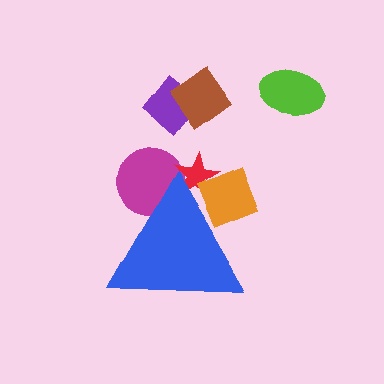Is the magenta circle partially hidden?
Yes, the magenta circle is partially hidden behind the blue triangle.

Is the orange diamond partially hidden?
Yes, the orange diamond is partially hidden behind the blue triangle.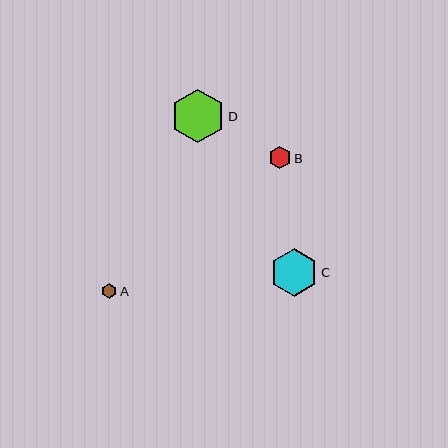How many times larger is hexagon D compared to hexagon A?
Hexagon D is approximately 3.5 times the size of hexagon A.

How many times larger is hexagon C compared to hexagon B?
Hexagon C is approximately 2.1 times the size of hexagon B.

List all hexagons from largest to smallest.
From largest to smallest: D, C, B, A.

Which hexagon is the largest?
Hexagon D is the largest with a size of approximately 54 pixels.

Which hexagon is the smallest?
Hexagon A is the smallest with a size of approximately 15 pixels.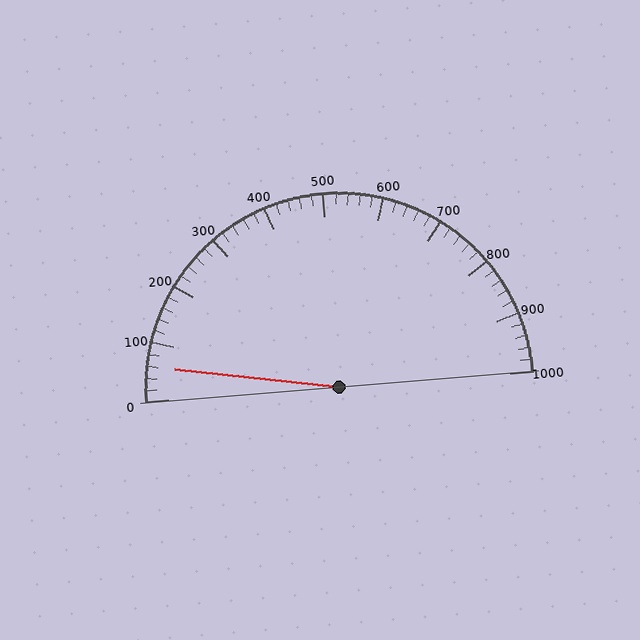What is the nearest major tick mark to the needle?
The nearest major tick mark is 100.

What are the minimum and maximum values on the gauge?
The gauge ranges from 0 to 1000.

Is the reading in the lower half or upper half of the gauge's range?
The reading is in the lower half of the range (0 to 1000).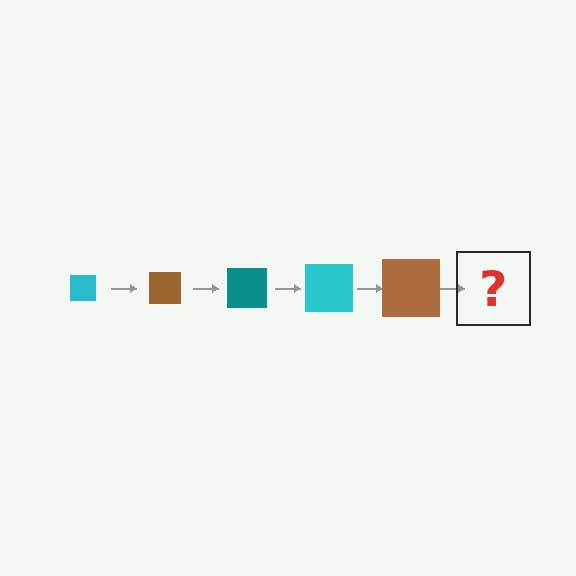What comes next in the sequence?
The next element should be a teal square, larger than the previous one.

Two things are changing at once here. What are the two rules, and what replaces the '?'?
The two rules are that the square grows larger each step and the color cycles through cyan, brown, and teal. The '?' should be a teal square, larger than the previous one.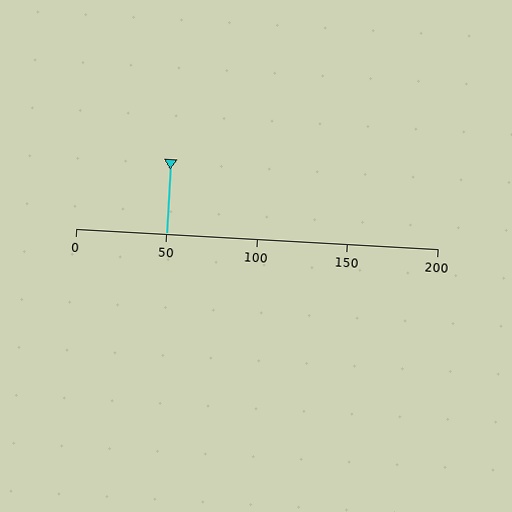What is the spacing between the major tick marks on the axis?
The major ticks are spaced 50 apart.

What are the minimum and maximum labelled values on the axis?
The axis runs from 0 to 200.